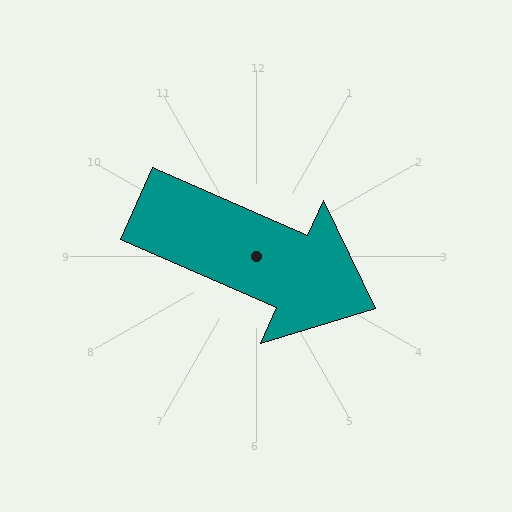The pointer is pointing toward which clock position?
Roughly 4 o'clock.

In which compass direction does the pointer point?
Southeast.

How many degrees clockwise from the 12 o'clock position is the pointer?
Approximately 114 degrees.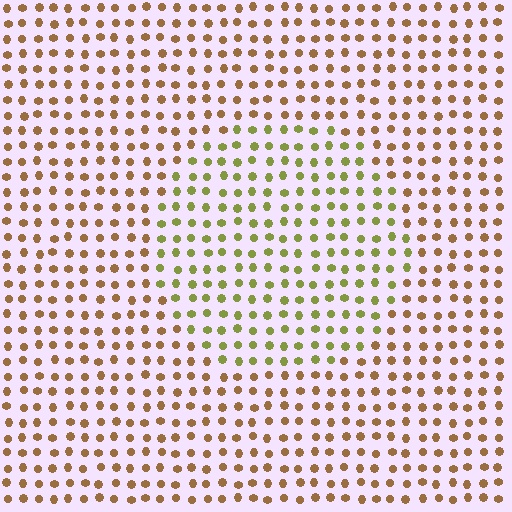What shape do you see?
I see a circle.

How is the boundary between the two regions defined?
The boundary is defined purely by a slight shift in hue (about 44 degrees). Spacing, size, and orientation are identical on both sides.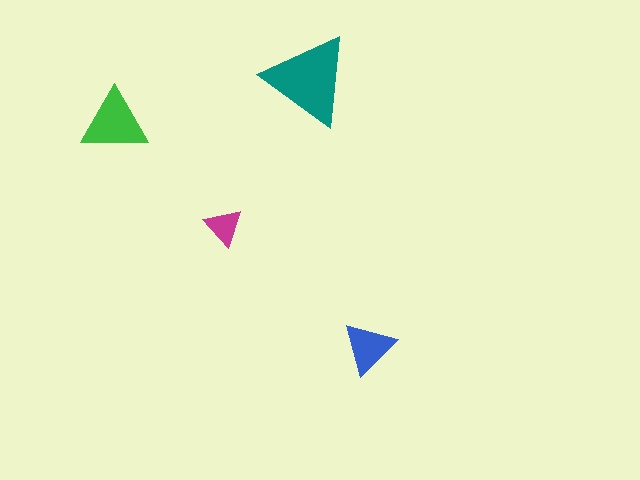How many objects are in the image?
There are 4 objects in the image.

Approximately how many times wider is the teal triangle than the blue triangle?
About 1.5 times wider.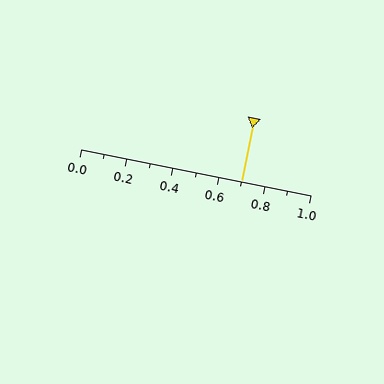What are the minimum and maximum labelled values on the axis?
The axis runs from 0.0 to 1.0.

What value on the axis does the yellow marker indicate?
The marker indicates approximately 0.7.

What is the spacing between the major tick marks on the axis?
The major ticks are spaced 0.2 apart.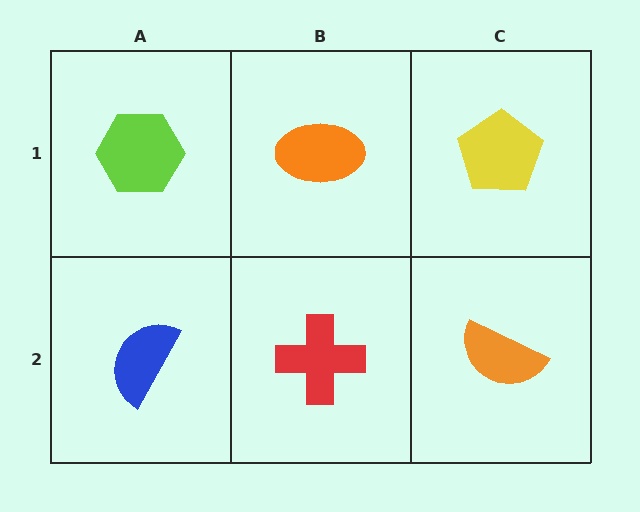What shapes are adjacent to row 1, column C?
An orange semicircle (row 2, column C), an orange ellipse (row 1, column B).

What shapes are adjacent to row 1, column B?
A red cross (row 2, column B), a lime hexagon (row 1, column A), a yellow pentagon (row 1, column C).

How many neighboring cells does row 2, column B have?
3.